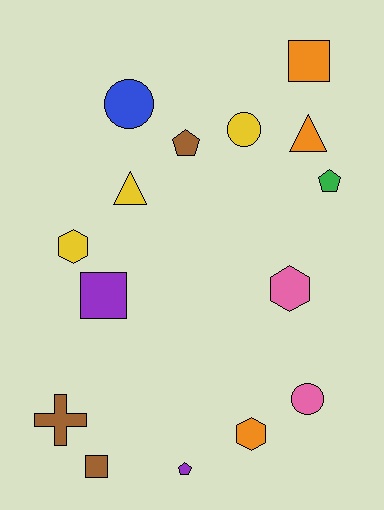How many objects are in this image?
There are 15 objects.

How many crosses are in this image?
There is 1 cross.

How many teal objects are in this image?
There are no teal objects.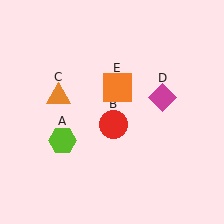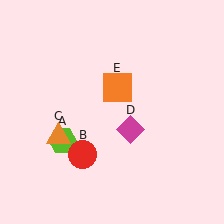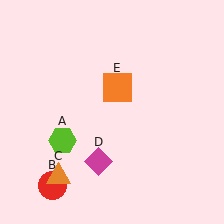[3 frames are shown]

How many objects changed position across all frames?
3 objects changed position: red circle (object B), orange triangle (object C), magenta diamond (object D).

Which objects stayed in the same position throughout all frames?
Lime hexagon (object A) and orange square (object E) remained stationary.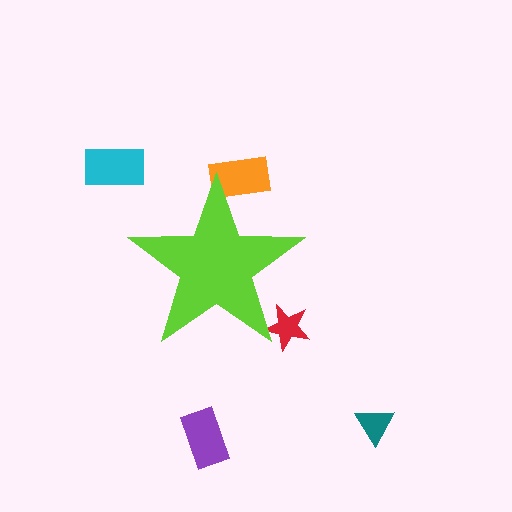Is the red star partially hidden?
Yes, the red star is partially hidden behind the lime star.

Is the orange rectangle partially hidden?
Yes, the orange rectangle is partially hidden behind the lime star.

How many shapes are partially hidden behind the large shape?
2 shapes are partially hidden.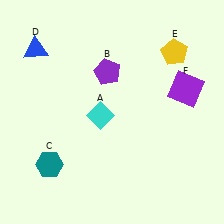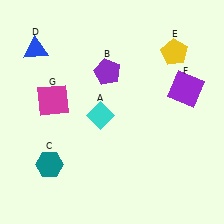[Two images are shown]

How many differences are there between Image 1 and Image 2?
There is 1 difference between the two images.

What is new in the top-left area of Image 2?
A magenta square (G) was added in the top-left area of Image 2.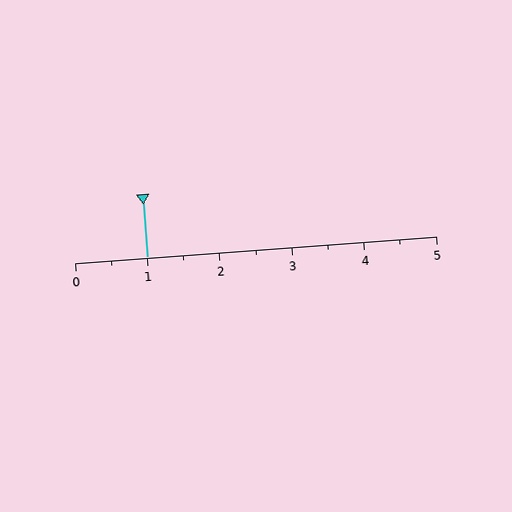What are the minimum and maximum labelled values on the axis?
The axis runs from 0 to 5.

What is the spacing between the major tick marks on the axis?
The major ticks are spaced 1 apart.